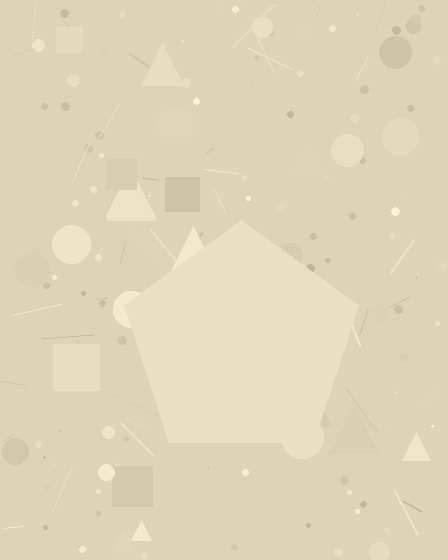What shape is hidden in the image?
A pentagon is hidden in the image.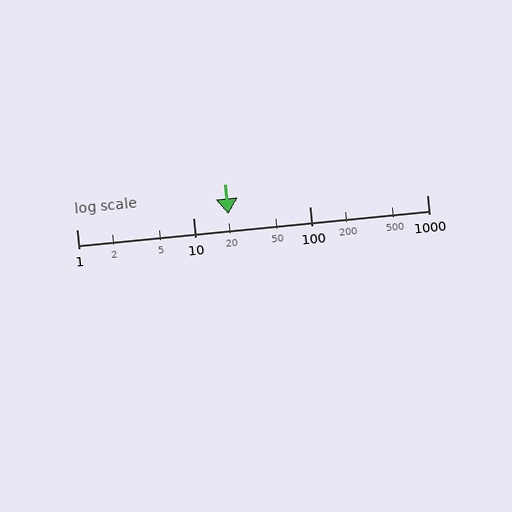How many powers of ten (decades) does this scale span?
The scale spans 3 decades, from 1 to 1000.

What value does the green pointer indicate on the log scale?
The pointer indicates approximately 20.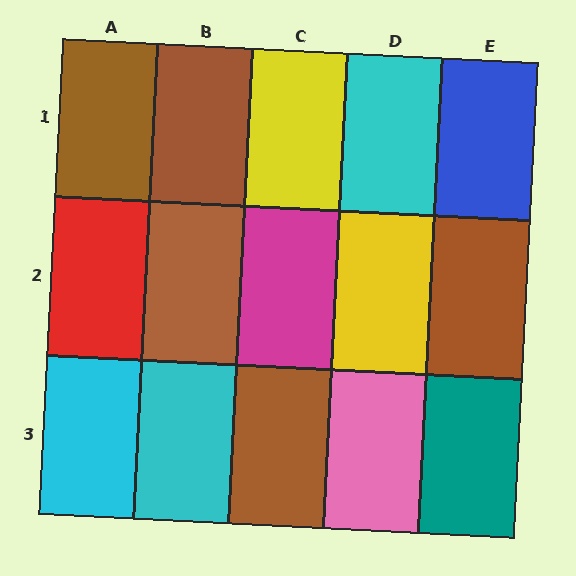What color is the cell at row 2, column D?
Yellow.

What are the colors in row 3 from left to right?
Cyan, cyan, brown, pink, teal.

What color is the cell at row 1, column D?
Cyan.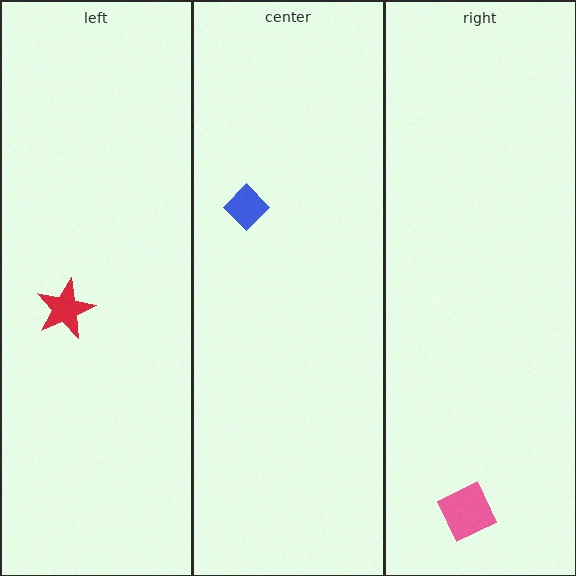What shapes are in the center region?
The blue diamond.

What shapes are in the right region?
The pink square.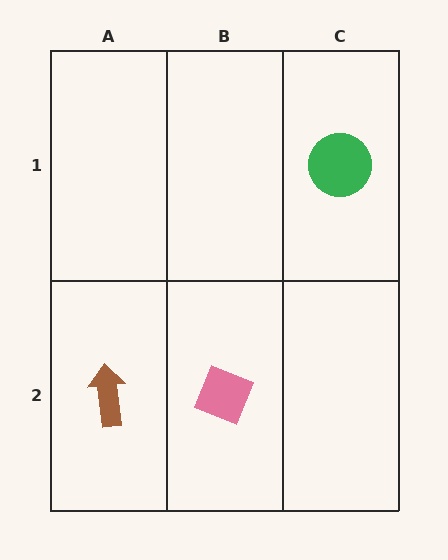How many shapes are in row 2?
2 shapes.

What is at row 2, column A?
A brown arrow.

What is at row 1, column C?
A green circle.